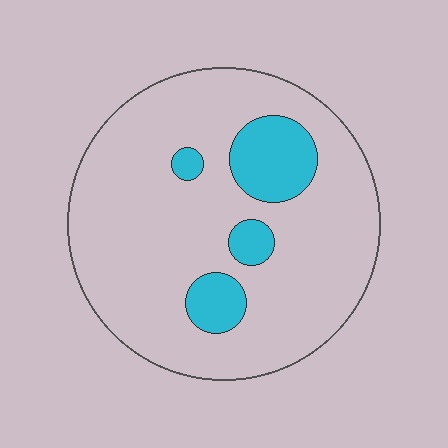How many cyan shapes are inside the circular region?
4.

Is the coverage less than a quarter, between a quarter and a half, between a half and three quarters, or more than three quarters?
Less than a quarter.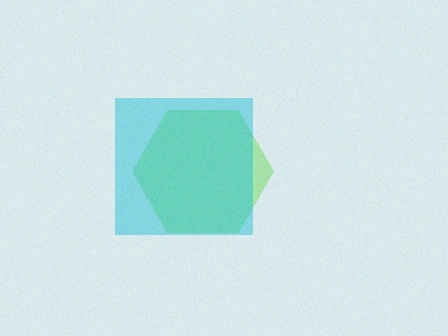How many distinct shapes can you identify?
There are 2 distinct shapes: a lime hexagon, a cyan square.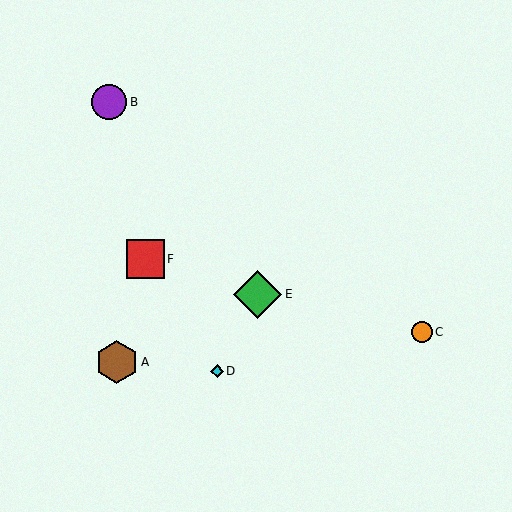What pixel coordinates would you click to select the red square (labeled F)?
Click at (145, 259) to select the red square F.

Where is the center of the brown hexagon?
The center of the brown hexagon is at (117, 362).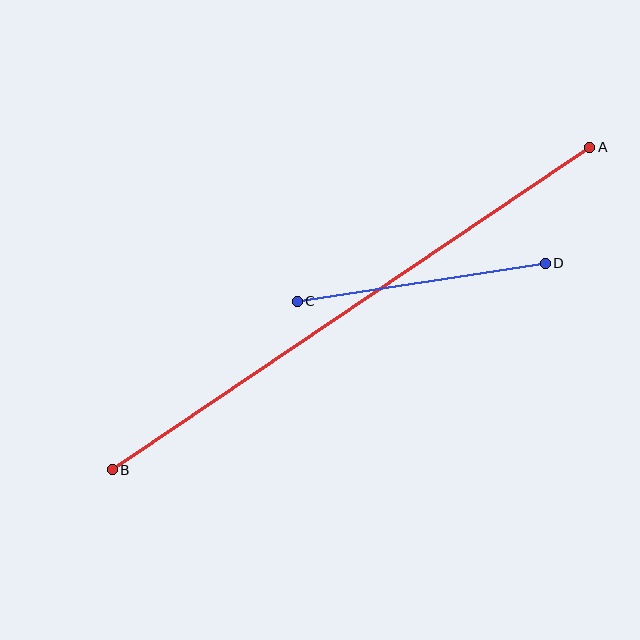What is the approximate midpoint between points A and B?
The midpoint is at approximately (351, 309) pixels.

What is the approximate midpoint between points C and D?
The midpoint is at approximately (421, 282) pixels.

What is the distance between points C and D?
The distance is approximately 251 pixels.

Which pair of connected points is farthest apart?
Points A and B are farthest apart.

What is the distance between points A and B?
The distance is approximately 576 pixels.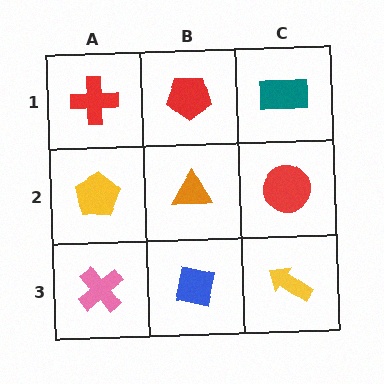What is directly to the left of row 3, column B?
A pink cross.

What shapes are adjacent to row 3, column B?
An orange triangle (row 2, column B), a pink cross (row 3, column A), a yellow arrow (row 3, column C).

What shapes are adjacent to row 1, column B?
An orange triangle (row 2, column B), a red cross (row 1, column A), a teal rectangle (row 1, column C).